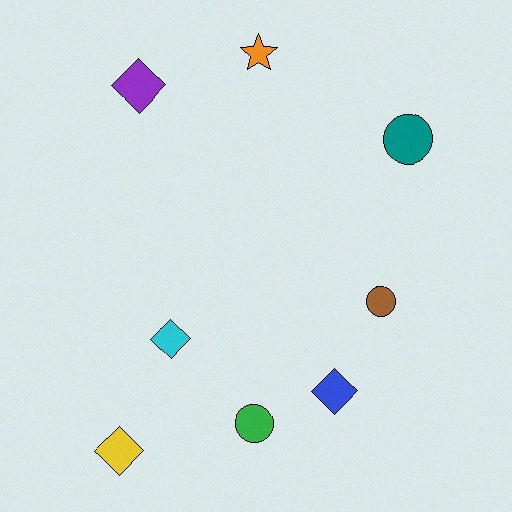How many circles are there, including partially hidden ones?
There are 3 circles.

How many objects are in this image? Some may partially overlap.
There are 8 objects.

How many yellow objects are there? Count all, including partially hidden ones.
There is 1 yellow object.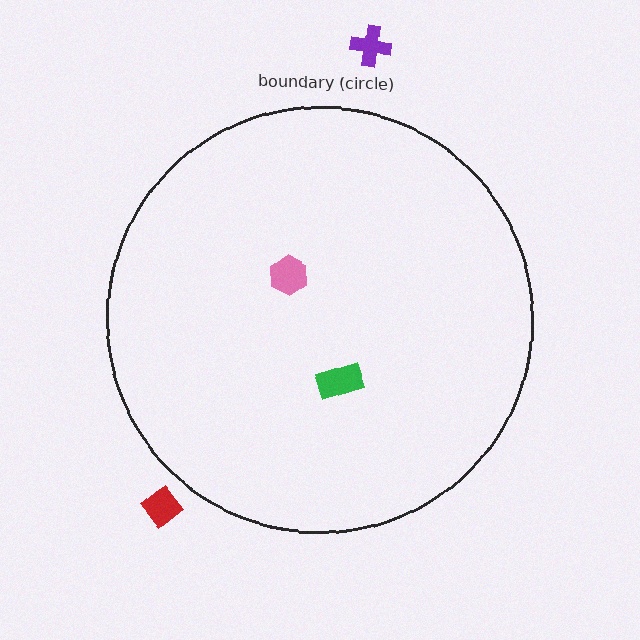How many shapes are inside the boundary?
2 inside, 2 outside.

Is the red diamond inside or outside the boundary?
Outside.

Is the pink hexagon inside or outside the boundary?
Inside.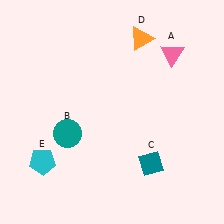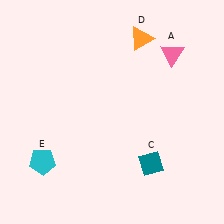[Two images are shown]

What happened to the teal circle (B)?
The teal circle (B) was removed in Image 2. It was in the bottom-left area of Image 1.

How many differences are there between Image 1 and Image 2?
There is 1 difference between the two images.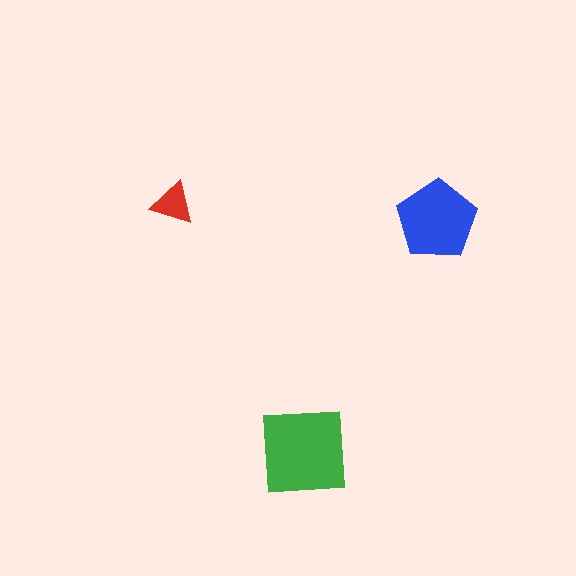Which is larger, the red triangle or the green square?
The green square.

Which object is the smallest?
The red triangle.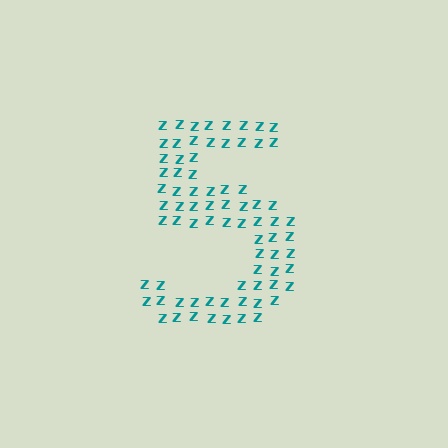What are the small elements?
The small elements are letter Z's.